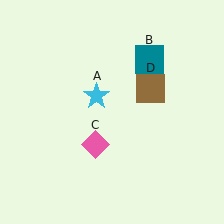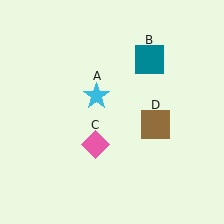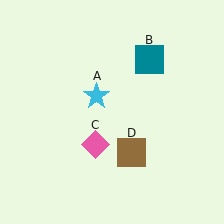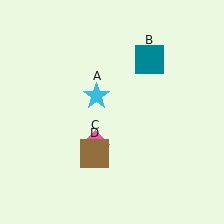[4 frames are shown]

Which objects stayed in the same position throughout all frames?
Cyan star (object A) and teal square (object B) and pink diamond (object C) remained stationary.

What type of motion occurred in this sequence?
The brown square (object D) rotated clockwise around the center of the scene.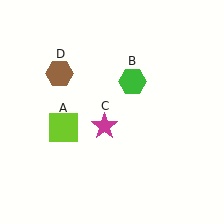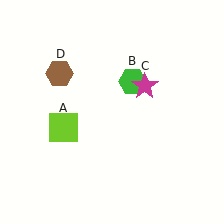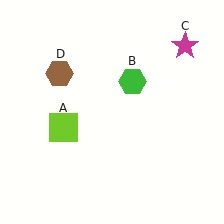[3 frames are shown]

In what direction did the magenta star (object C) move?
The magenta star (object C) moved up and to the right.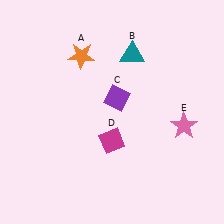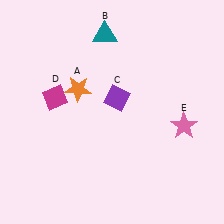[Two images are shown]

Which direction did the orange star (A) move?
The orange star (A) moved down.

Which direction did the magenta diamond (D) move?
The magenta diamond (D) moved left.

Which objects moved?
The objects that moved are: the orange star (A), the teal triangle (B), the magenta diamond (D).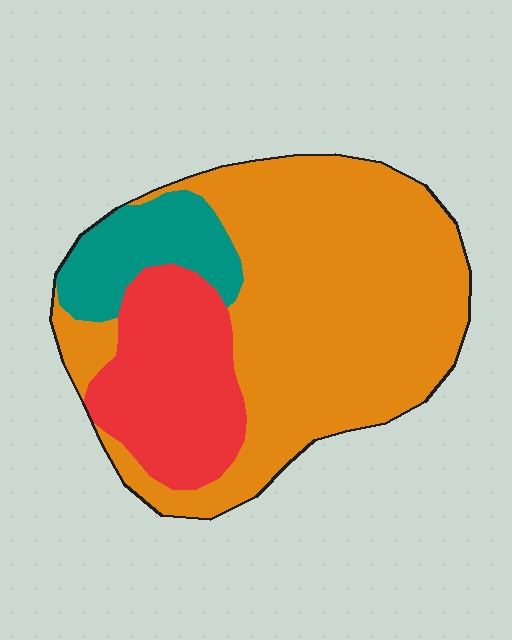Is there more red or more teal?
Red.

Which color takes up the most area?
Orange, at roughly 65%.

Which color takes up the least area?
Teal, at roughly 15%.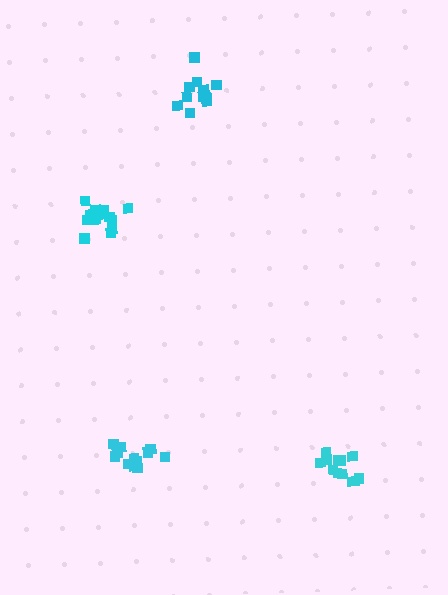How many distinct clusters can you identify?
There are 4 distinct clusters.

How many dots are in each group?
Group 1: 12 dots, Group 2: 15 dots, Group 3: 12 dots, Group 4: 12 dots (51 total).